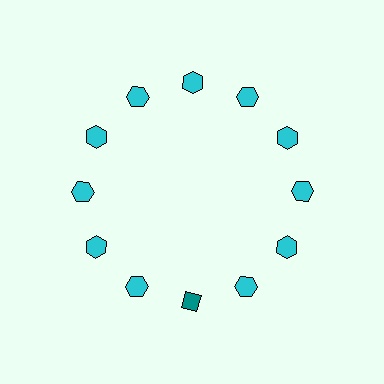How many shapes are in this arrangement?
There are 12 shapes arranged in a ring pattern.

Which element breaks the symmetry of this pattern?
The teal diamond at roughly the 6 o'clock position breaks the symmetry. All other shapes are cyan hexagons.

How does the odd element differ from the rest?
It differs in both color (teal instead of cyan) and shape (diamond instead of hexagon).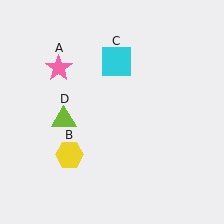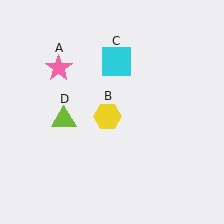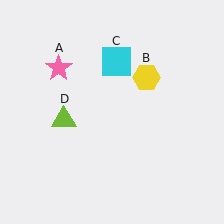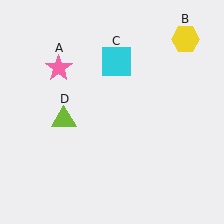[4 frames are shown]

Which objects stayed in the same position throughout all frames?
Pink star (object A) and cyan square (object C) and lime triangle (object D) remained stationary.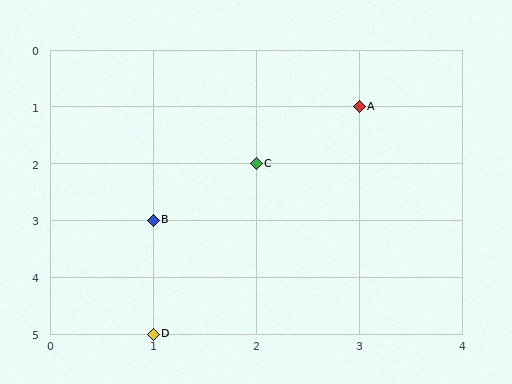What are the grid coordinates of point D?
Point D is at grid coordinates (1, 5).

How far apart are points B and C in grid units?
Points B and C are 1 column and 1 row apart (about 1.4 grid units diagonally).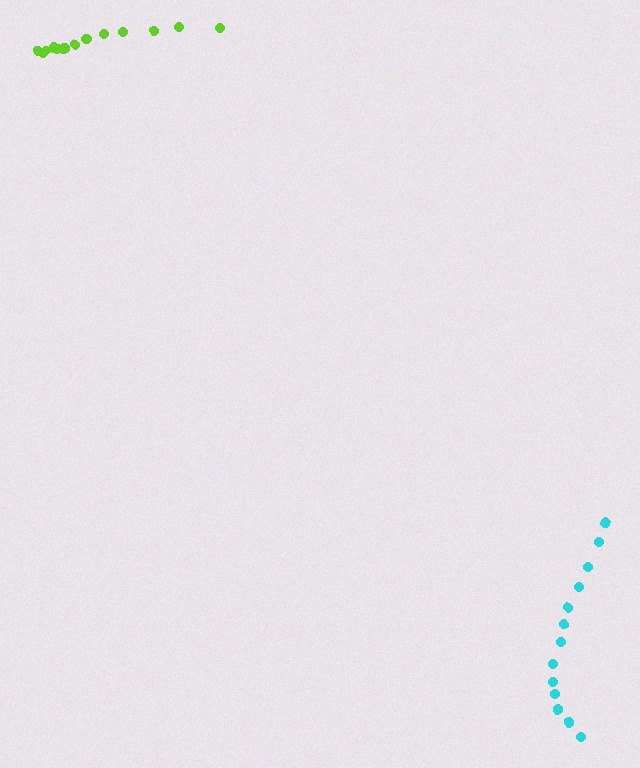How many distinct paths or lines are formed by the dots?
There are 2 distinct paths.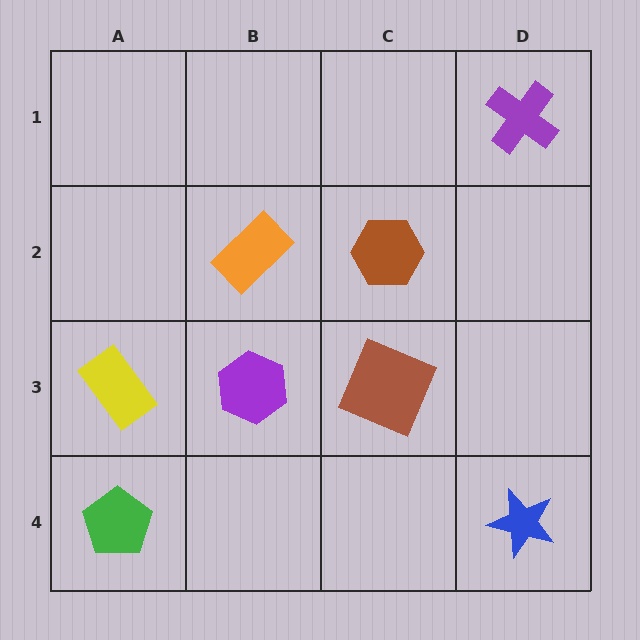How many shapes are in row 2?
2 shapes.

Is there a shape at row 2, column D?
No, that cell is empty.